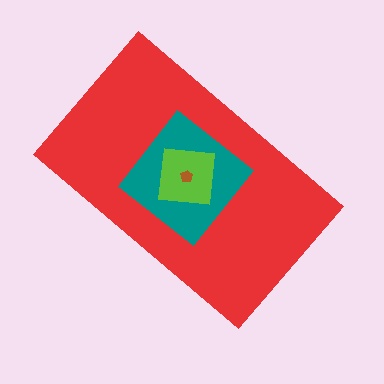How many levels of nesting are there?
4.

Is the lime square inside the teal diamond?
Yes.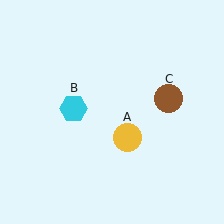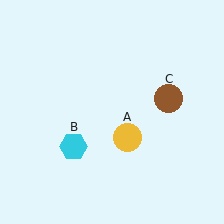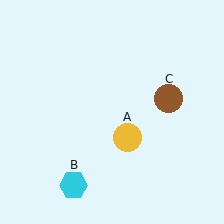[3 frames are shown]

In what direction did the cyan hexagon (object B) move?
The cyan hexagon (object B) moved down.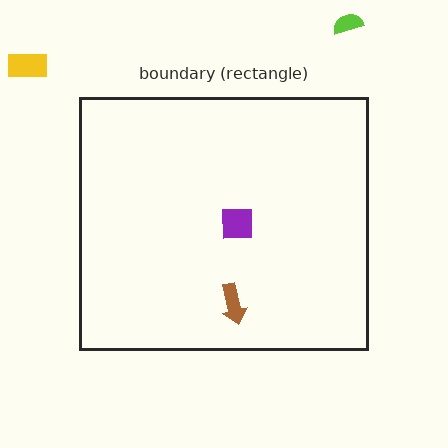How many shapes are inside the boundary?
2 inside, 2 outside.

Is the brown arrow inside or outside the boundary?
Inside.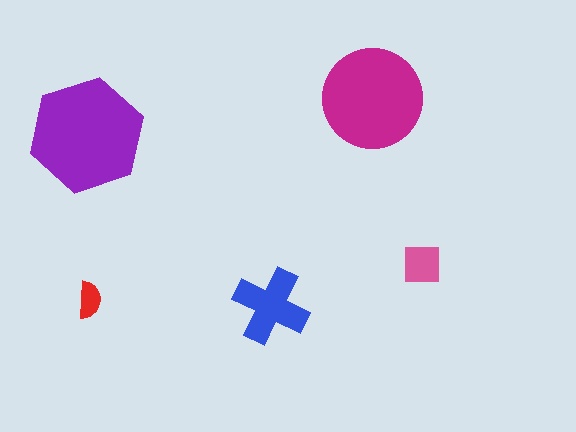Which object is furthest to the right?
The pink square is rightmost.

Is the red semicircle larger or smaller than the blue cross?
Smaller.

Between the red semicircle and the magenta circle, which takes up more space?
The magenta circle.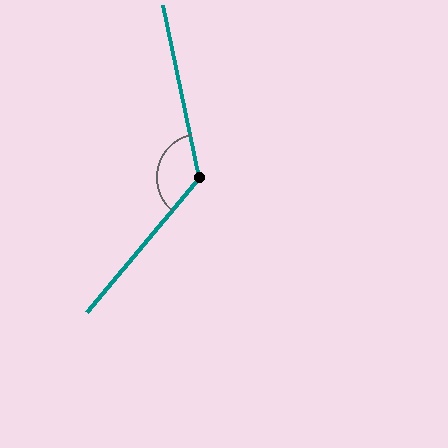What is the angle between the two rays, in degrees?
Approximately 128 degrees.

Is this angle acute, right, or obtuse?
It is obtuse.